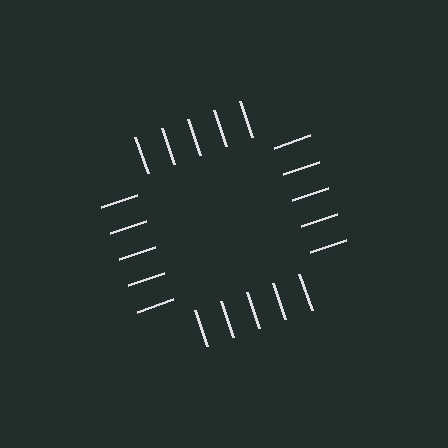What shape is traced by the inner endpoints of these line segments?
An illusory square — the line segments terminate on its edges but no continuous stroke is drawn.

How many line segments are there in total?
20 — 5 along each of the 4 edges.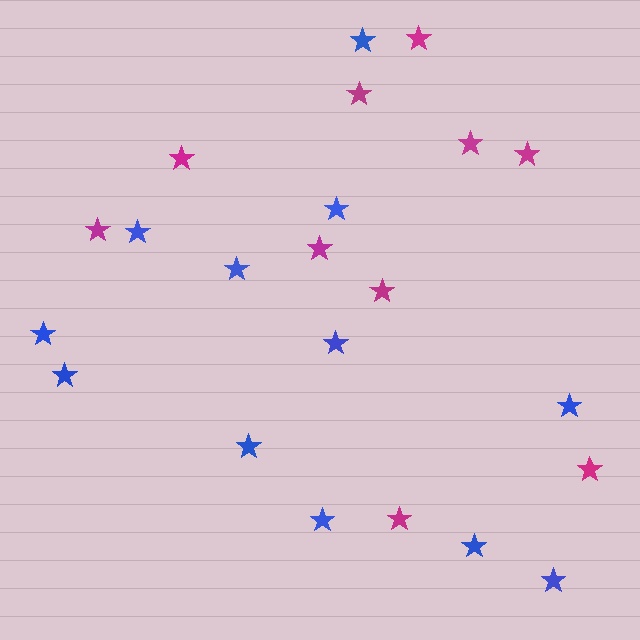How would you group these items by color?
There are 2 groups: one group of blue stars (12) and one group of magenta stars (10).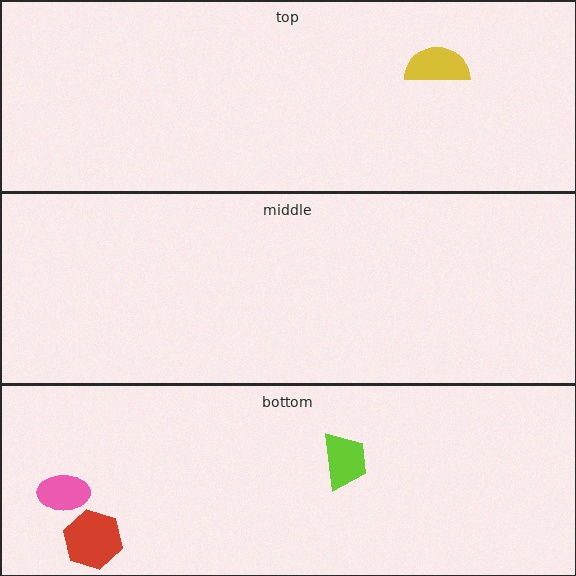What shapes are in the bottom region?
The red hexagon, the pink ellipse, the lime trapezoid.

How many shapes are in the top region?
1.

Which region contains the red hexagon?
The bottom region.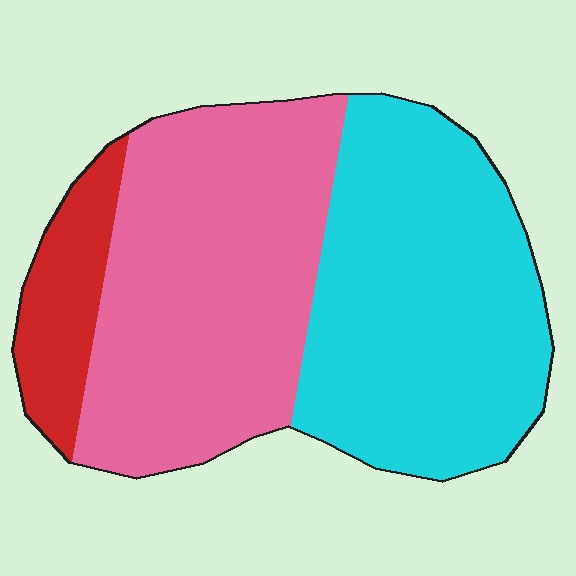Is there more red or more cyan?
Cyan.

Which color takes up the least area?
Red, at roughly 10%.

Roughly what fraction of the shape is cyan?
Cyan covers roughly 45% of the shape.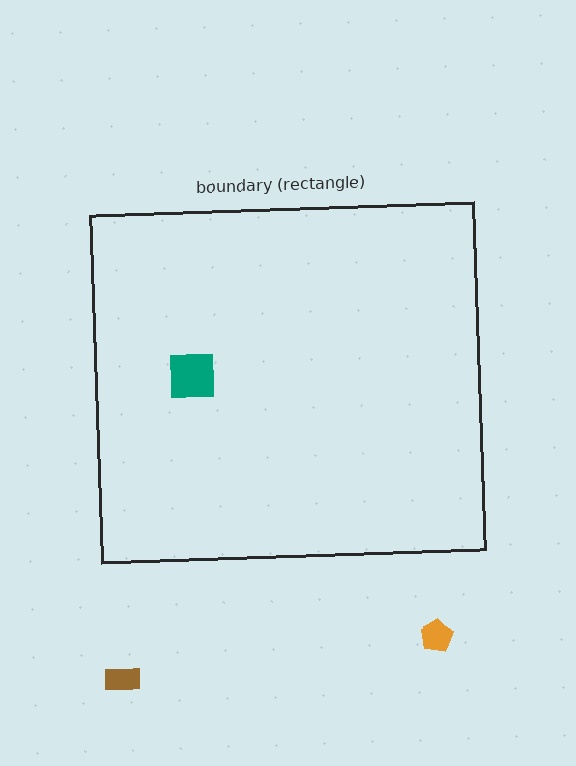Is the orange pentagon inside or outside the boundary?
Outside.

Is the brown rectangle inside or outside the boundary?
Outside.